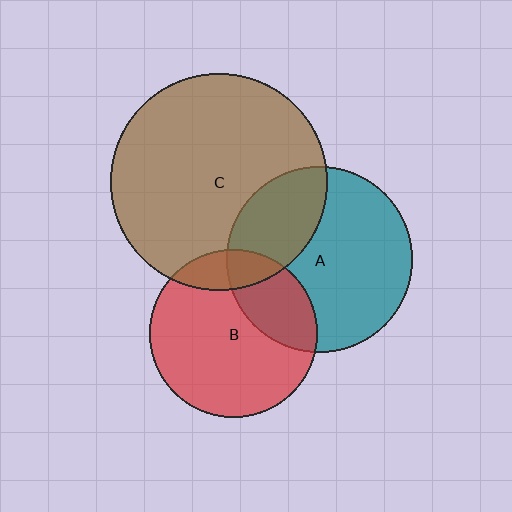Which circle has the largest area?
Circle C (brown).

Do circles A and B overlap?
Yes.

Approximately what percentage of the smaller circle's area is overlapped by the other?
Approximately 25%.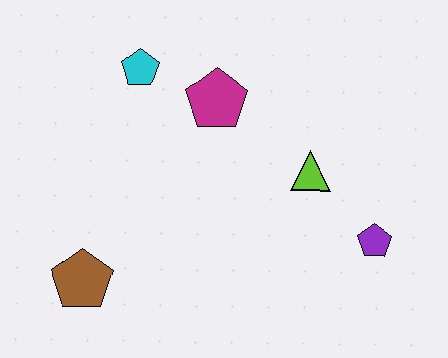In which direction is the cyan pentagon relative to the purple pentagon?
The cyan pentagon is to the left of the purple pentagon.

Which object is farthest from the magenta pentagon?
The brown pentagon is farthest from the magenta pentagon.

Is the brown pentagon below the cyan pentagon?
Yes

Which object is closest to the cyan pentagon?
The magenta pentagon is closest to the cyan pentagon.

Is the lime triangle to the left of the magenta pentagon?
No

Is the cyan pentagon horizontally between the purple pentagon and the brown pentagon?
Yes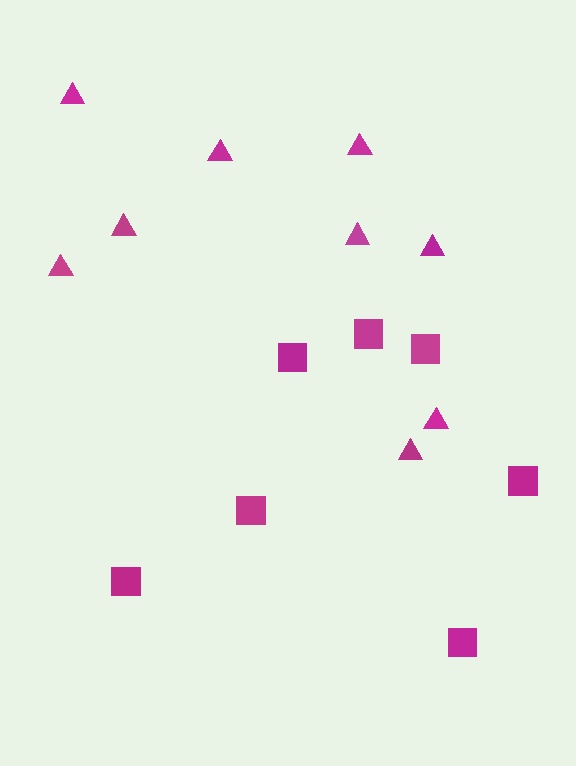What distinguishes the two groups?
There are 2 groups: one group of squares (7) and one group of triangles (9).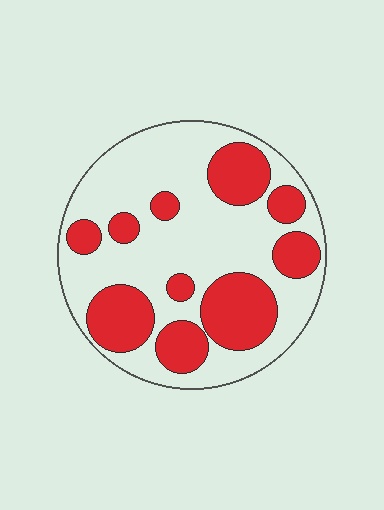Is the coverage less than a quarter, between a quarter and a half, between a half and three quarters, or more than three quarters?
Between a quarter and a half.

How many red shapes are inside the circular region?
10.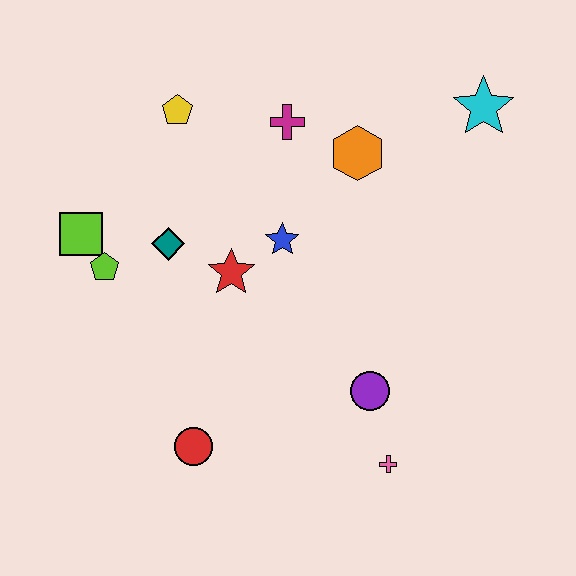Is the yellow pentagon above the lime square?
Yes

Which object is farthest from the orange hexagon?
The red circle is farthest from the orange hexagon.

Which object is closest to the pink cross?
The purple circle is closest to the pink cross.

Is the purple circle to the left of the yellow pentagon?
No